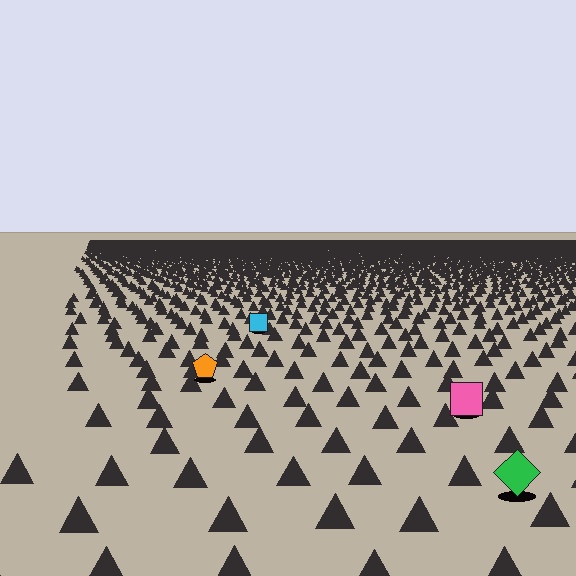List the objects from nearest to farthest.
From nearest to farthest: the green diamond, the pink square, the orange pentagon, the cyan square.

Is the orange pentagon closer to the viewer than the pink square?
No. The pink square is closer — you can tell from the texture gradient: the ground texture is coarser near it.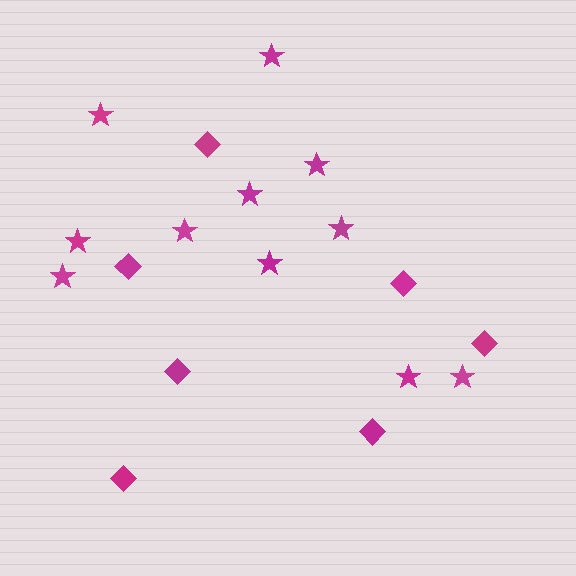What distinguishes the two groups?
There are 2 groups: one group of stars (11) and one group of diamonds (7).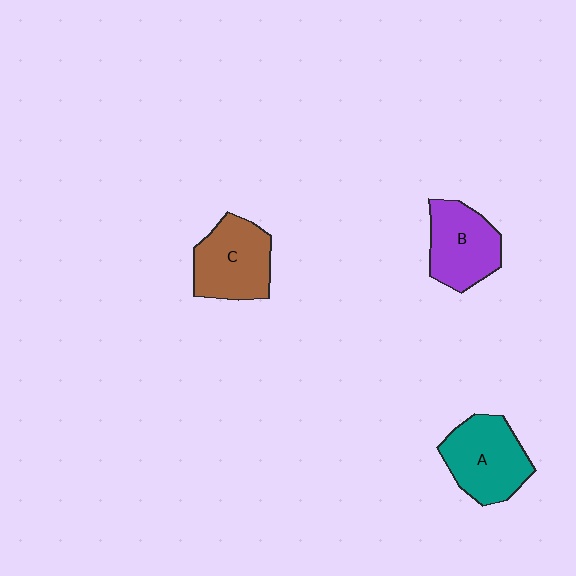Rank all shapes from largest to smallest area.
From largest to smallest: A (teal), C (brown), B (purple).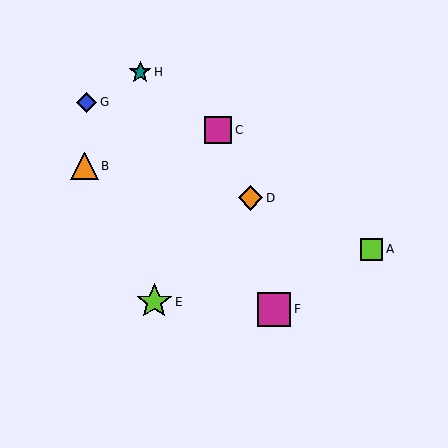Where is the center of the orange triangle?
The center of the orange triangle is at (85, 166).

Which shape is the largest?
The lime star (labeled E) is the largest.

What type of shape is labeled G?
Shape G is a blue diamond.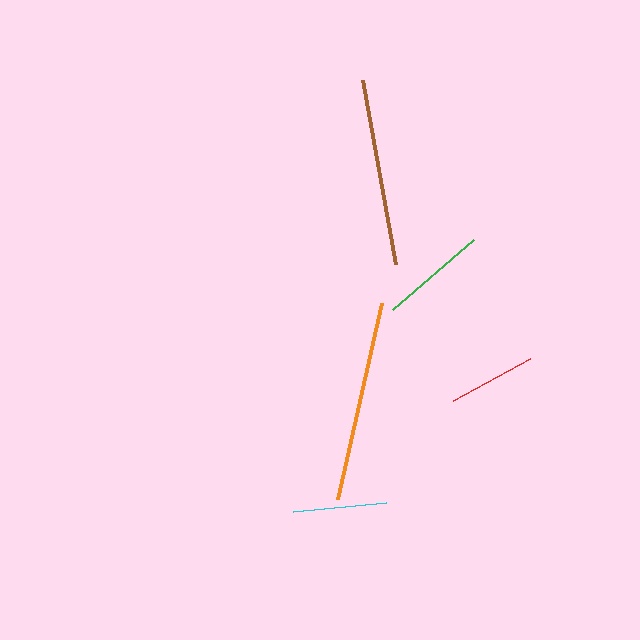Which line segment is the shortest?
The red line is the shortest at approximately 87 pixels.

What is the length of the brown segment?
The brown segment is approximately 187 pixels long.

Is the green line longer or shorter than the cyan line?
The green line is longer than the cyan line.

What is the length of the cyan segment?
The cyan segment is approximately 94 pixels long.